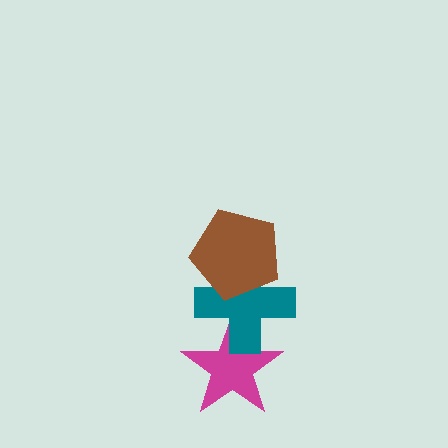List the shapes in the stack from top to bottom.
From top to bottom: the brown pentagon, the teal cross, the magenta star.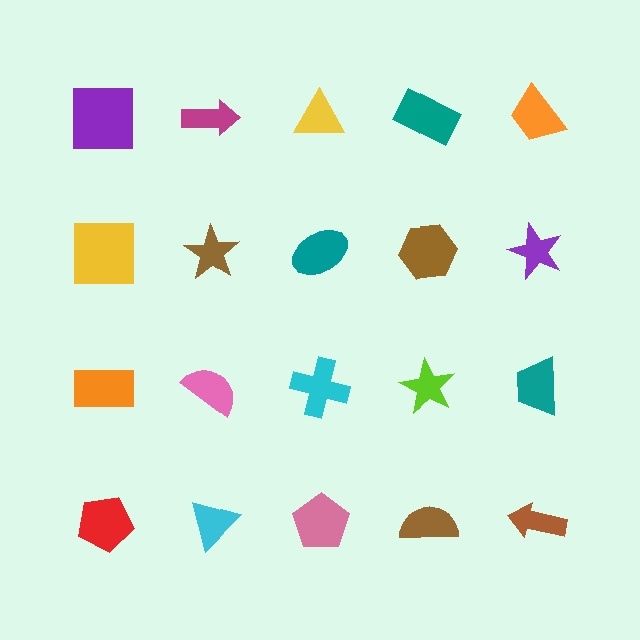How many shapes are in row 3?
5 shapes.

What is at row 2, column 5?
A purple star.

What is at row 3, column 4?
A lime star.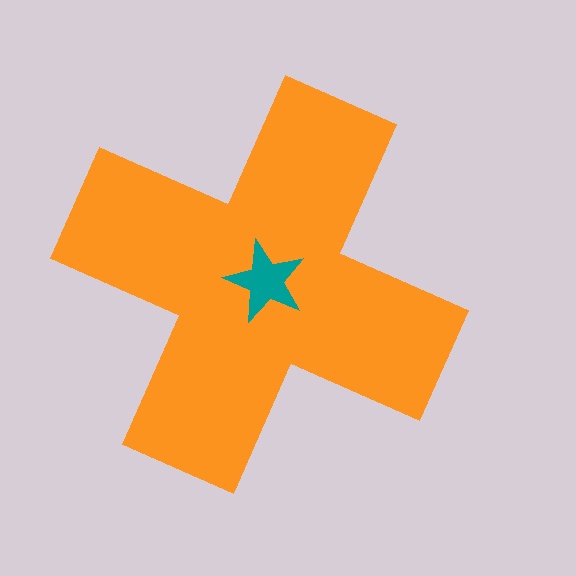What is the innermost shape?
The teal star.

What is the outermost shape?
The orange cross.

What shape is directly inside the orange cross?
The teal star.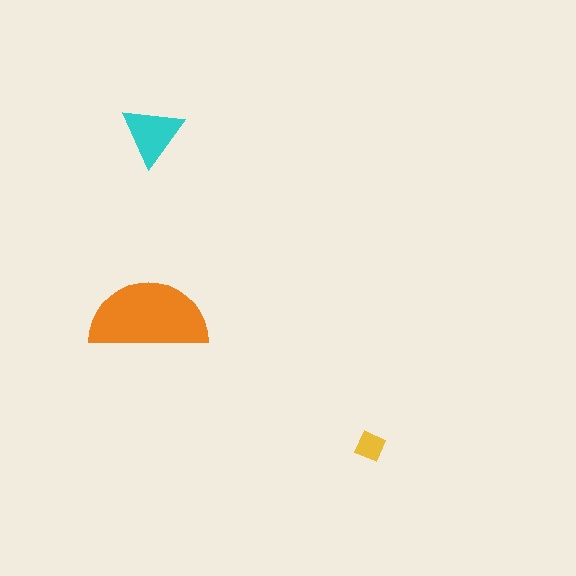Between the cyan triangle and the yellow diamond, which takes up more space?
The cyan triangle.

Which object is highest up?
The cyan triangle is topmost.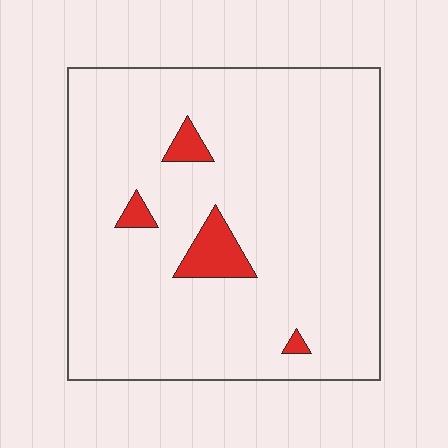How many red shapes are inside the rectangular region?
4.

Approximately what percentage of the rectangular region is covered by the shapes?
Approximately 5%.